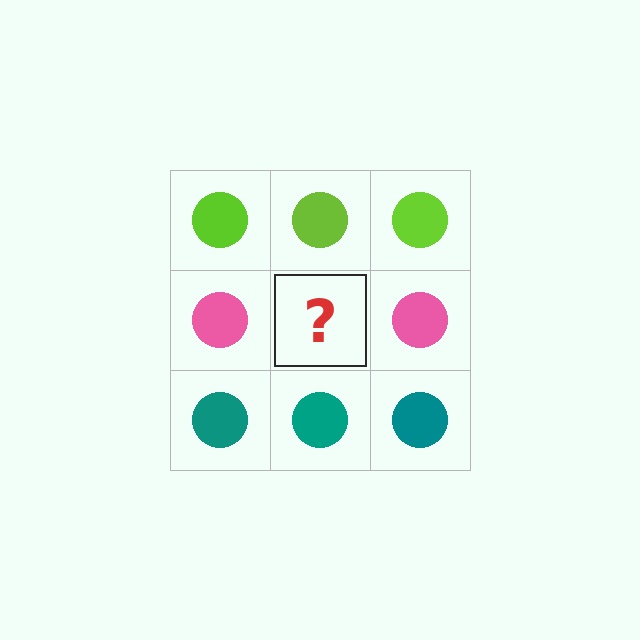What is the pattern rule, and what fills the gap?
The rule is that each row has a consistent color. The gap should be filled with a pink circle.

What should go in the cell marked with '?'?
The missing cell should contain a pink circle.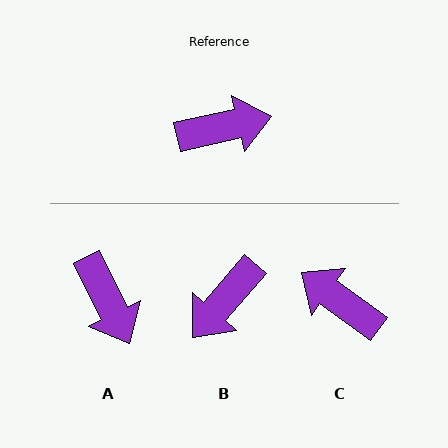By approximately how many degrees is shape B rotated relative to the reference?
Approximately 143 degrees clockwise.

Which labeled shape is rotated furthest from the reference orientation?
B, about 143 degrees away.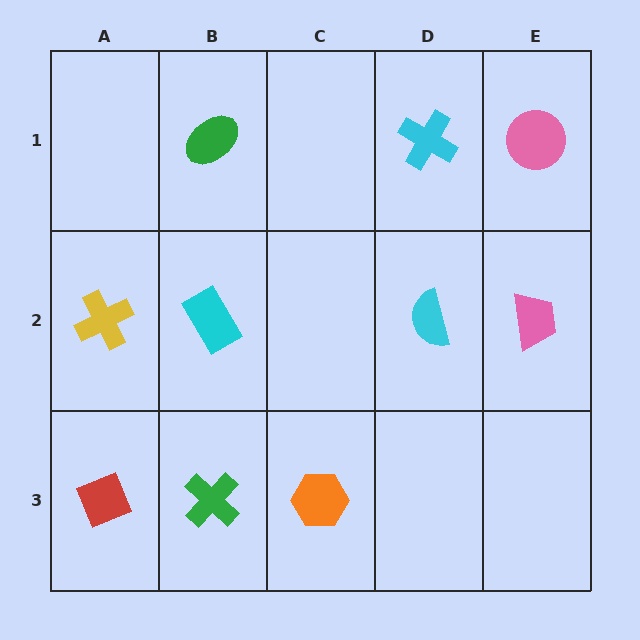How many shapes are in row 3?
3 shapes.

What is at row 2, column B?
A cyan rectangle.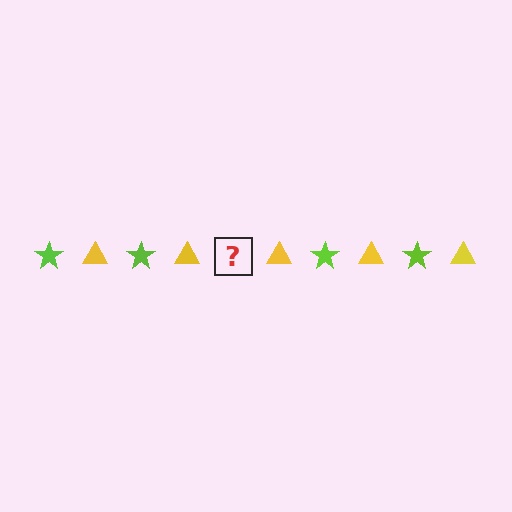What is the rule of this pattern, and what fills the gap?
The rule is that the pattern alternates between lime star and yellow triangle. The gap should be filled with a lime star.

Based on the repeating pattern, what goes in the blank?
The blank should be a lime star.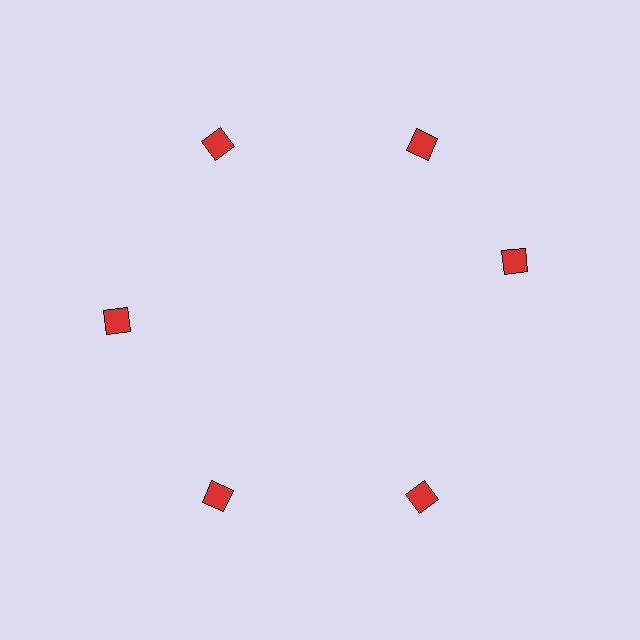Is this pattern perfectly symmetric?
No. The 6 red diamonds are arranged in a ring, but one element near the 3 o'clock position is rotated out of alignment along the ring, breaking the 6-fold rotational symmetry.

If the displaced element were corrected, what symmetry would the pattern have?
It would have 6-fold rotational symmetry — the pattern would map onto itself every 60 degrees.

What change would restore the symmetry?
The symmetry would be restored by rotating it back into even spacing with its neighbors so that all 6 diamonds sit at equal angles and equal distance from the center.